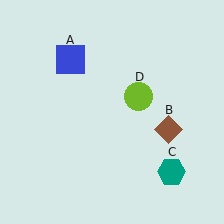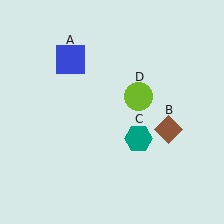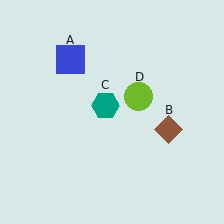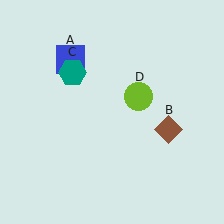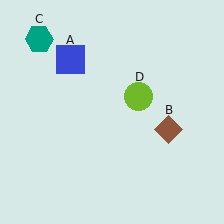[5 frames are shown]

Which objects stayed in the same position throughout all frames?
Blue square (object A) and brown diamond (object B) and lime circle (object D) remained stationary.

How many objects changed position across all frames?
1 object changed position: teal hexagon (object C).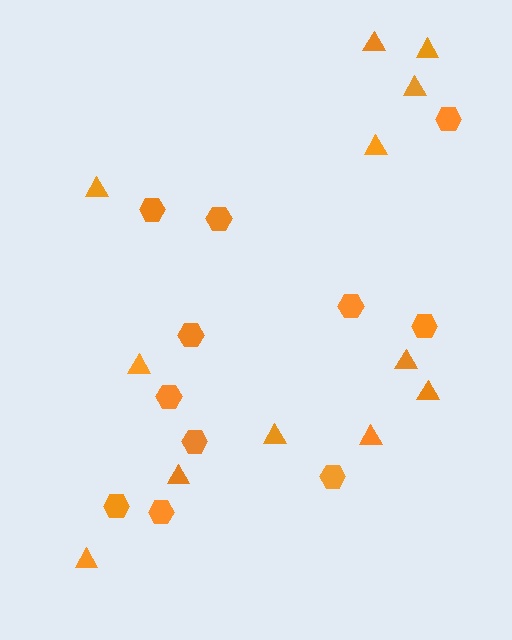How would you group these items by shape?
There are 2 groups: one group of hexagons (11) and one group of triangles (12).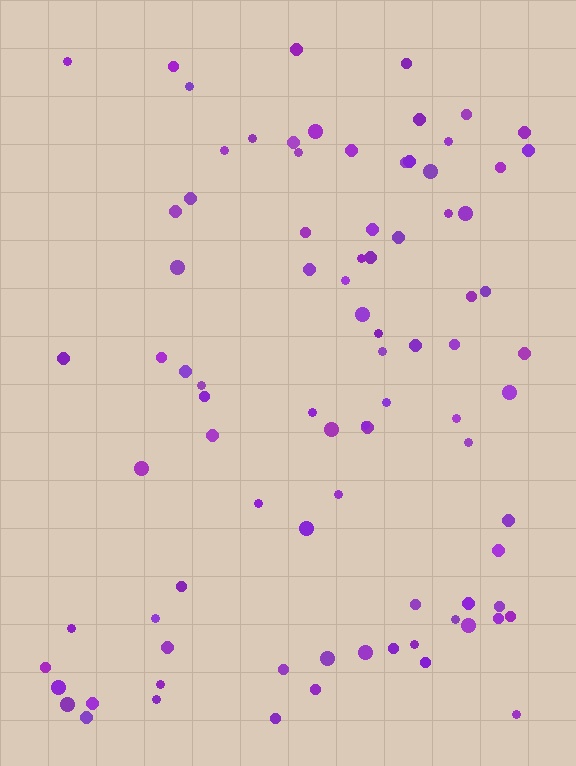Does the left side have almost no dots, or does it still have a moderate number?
Still a moderate number, just noticeably fewer than the right.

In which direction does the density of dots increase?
From left to right, with the right side densest.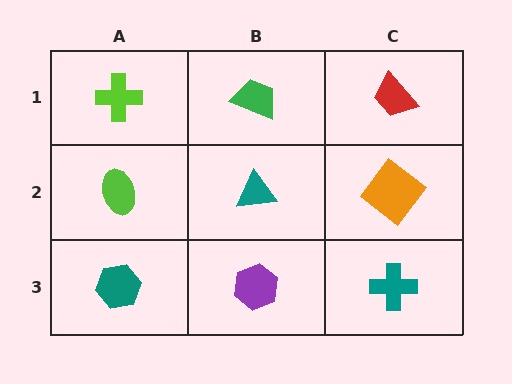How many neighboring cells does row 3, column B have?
3.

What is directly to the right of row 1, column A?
A green trapezoid.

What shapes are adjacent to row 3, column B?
A teal triangle (row 2, column B), a teal hexagon (row 3, column A), a teal cross (row 3, column C).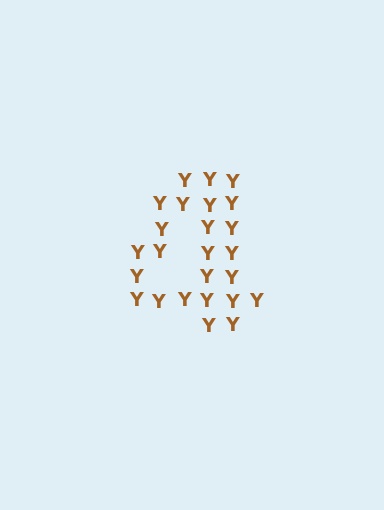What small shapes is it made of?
It is made of small letter Y's.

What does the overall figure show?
The overall figure shows the digit 4.